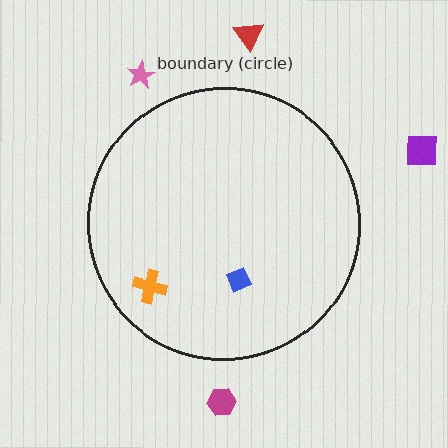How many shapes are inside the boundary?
2 inside, 4 outside.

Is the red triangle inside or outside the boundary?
Outside.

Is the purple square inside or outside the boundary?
Outside.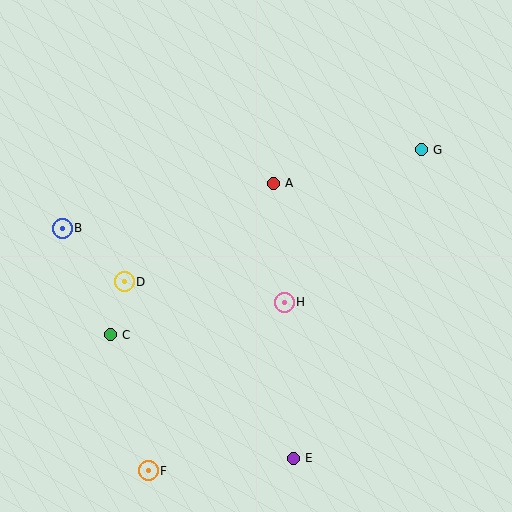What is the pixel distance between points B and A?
The distance between B and A is 216 pixels.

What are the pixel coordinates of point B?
Point B is at (62, 228).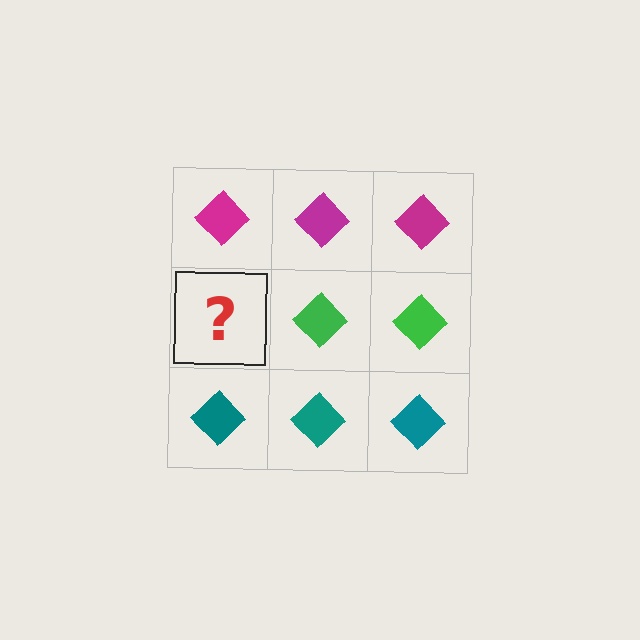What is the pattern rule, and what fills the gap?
The rule is that each row has a consistent color. The gap should be filled with a green diamond.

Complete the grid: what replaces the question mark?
The question mark should be replaced with a green diamond.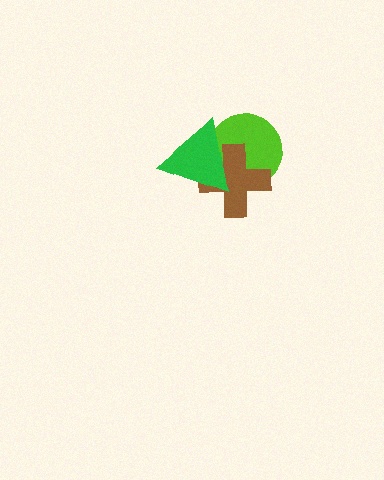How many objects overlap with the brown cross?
2 objects overlap with the brown cross.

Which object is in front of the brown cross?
The green triangle is in front of the brown cross.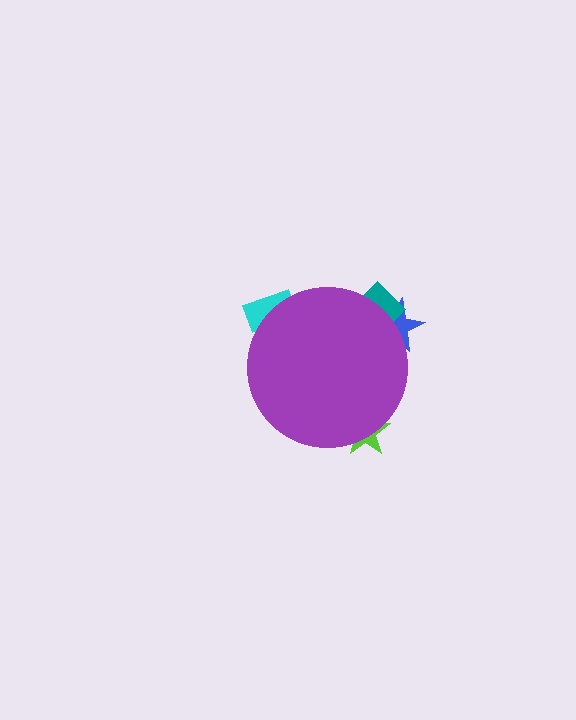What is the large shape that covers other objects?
A purple circle.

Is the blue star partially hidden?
Yes, the blue star is partially hidden behind the purple circle.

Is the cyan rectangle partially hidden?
Yes, the cyan rectangle is partially hidden behind the purple circle.